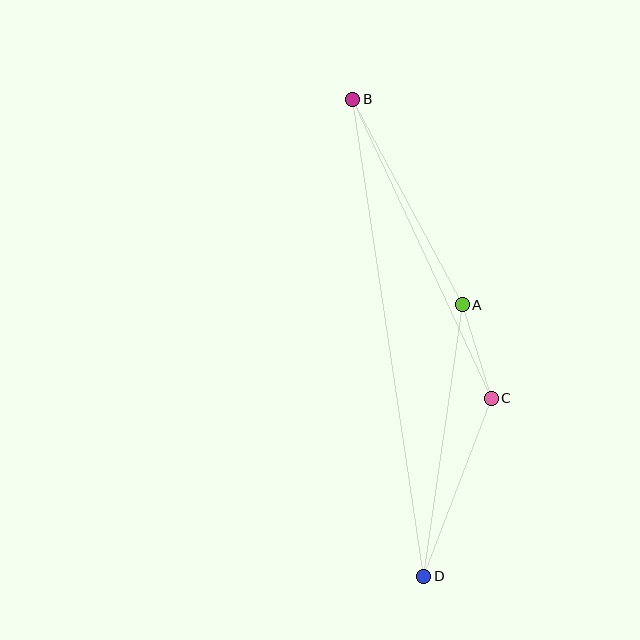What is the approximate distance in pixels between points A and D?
The distance between A and D is approximately 274 pixels.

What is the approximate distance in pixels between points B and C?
The distance between B and C is approximately 330 pixels.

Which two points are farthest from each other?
Points B and D are farthest from each other.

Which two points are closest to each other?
Points A and C are closest to each other.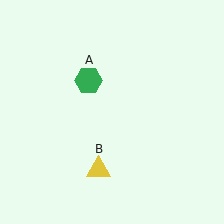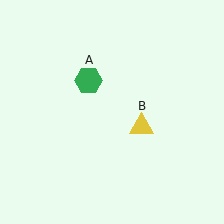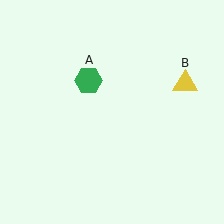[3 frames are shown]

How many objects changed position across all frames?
1 object changed position: yellow triangle (object B).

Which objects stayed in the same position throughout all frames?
Green hexagon (object A) remained stationary.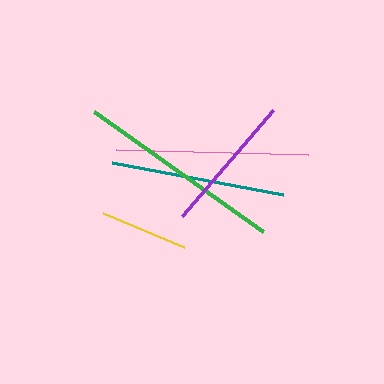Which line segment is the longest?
The green line is the longest at approximately 207 pixels.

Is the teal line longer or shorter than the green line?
The green line is longer than the teal line.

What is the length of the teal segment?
The teal segment is approximately 175 pixels long.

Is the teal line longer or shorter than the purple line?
The teal line is longer than the purple line.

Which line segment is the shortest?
The yellow line is the shortest at approximately 89 pixels.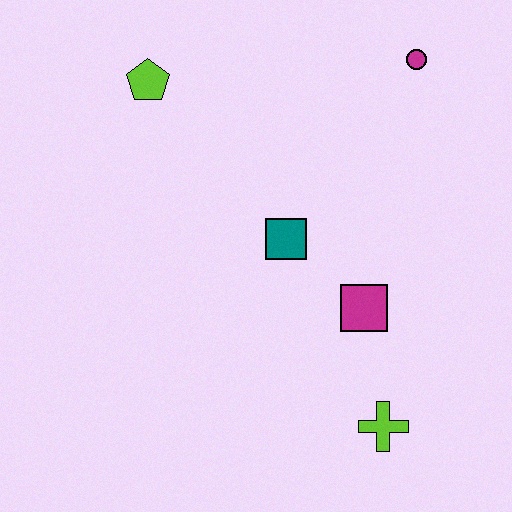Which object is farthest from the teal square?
The magenta circle is farthest from the teal square.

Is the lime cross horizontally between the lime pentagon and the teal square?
No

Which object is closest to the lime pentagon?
The teal square is closest to the lime pentagon.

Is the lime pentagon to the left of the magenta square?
Yes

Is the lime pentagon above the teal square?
Yes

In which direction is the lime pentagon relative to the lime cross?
The lime pentagon is above the lime cross.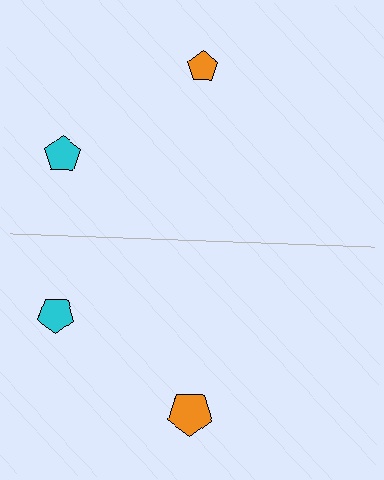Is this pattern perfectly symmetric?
No, the pattern is not perfectly symmetric. The orange pentagon on the bottom side has a different size than its mirror counterpart.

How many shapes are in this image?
There are 4 shapes in this image.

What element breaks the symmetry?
The orange pentagon on the bottom side has a different size than its mirror counterpart.